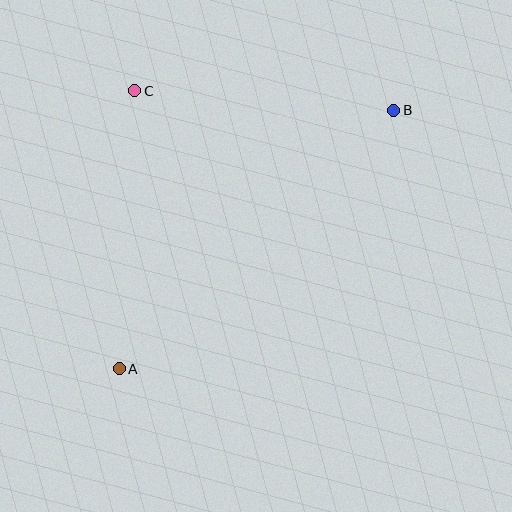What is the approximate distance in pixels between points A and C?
The distance between A and C is approximately 278 pixels.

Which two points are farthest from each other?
Points A and B are farthest from each other.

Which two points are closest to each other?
Points B and C are closest to each other.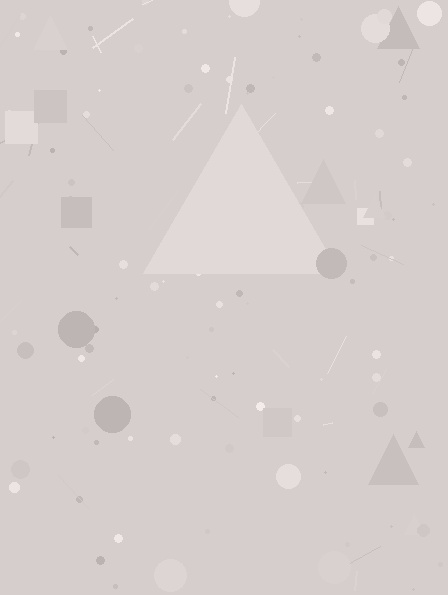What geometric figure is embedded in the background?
A triangle is embedded in the background.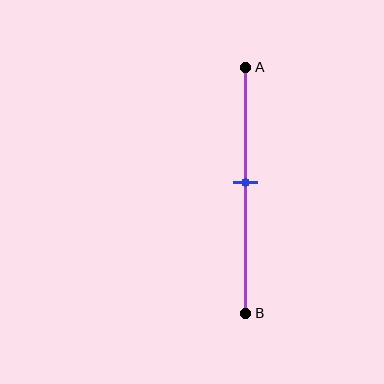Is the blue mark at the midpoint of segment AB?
No, the mark is at about 45% from A, not at the 50% midpoint.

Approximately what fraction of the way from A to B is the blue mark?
The blue mark is approximately 45% of the way from A to B.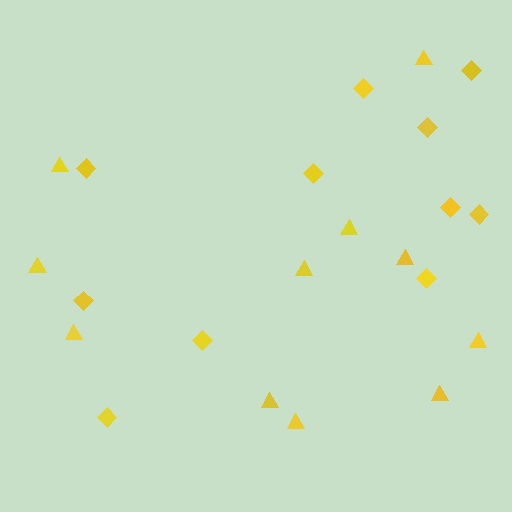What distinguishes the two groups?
There are 2 groups: one group of triangles (11) and one group of diamonds (11).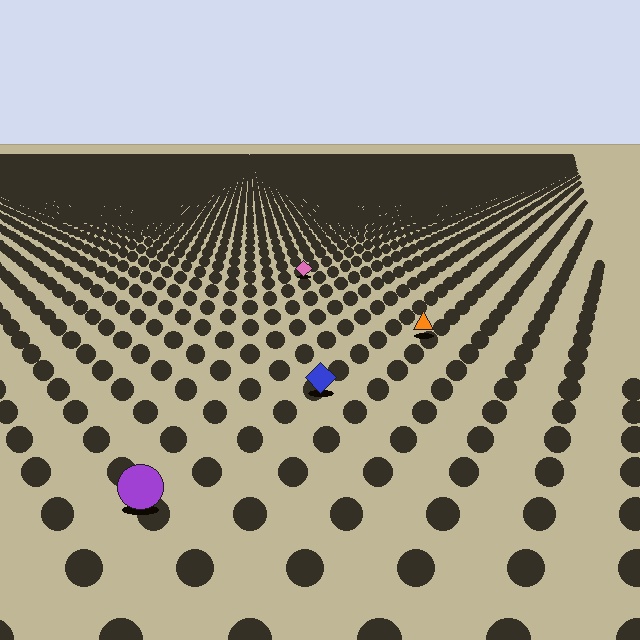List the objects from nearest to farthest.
From nearest to farthest: the purple circle, the blue diamond, the orange triangle, the pink diamond.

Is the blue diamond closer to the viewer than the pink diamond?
Yes. The blue diamond is closer — you can tell from the texture gradient: the ground texture is coarser near it.